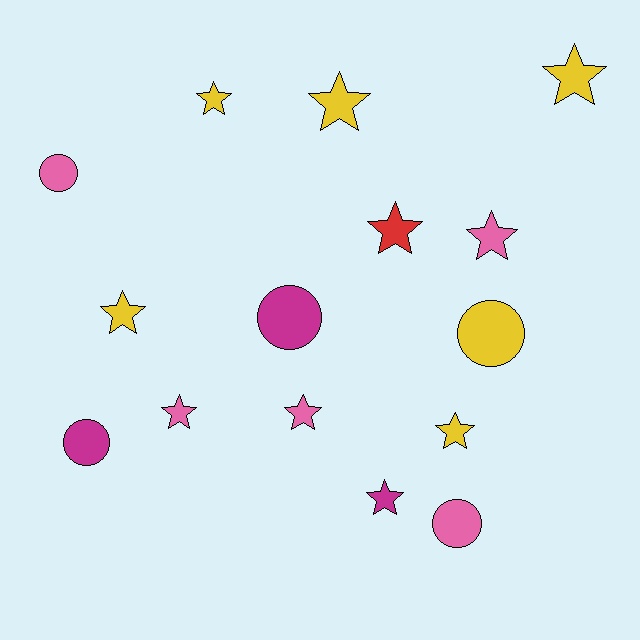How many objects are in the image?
There are 15 objects.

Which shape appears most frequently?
Star, with 10 objects.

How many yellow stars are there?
There are 5 yellow stars.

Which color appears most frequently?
Yellow, with 6 objects.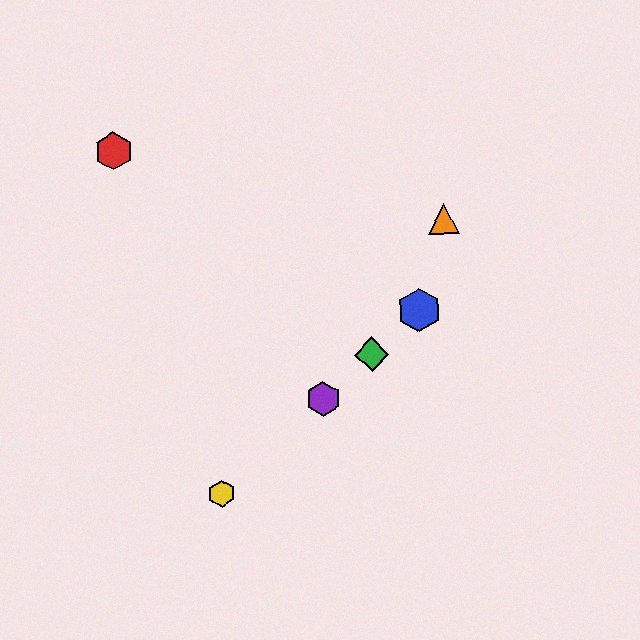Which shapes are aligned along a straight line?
The blue hexagon, the green diamond, the yellow hexagon, the purple hexagon are aligned along a straight line.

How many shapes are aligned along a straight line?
4 shapes (the blue hexagon, the green diamond, the yellow hexagon, the purple hexagon) are aligned along a straight line.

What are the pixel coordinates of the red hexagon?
The red hexagon is at (113, 151).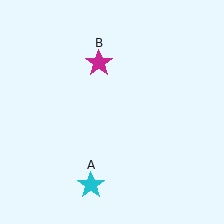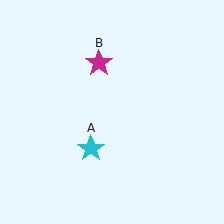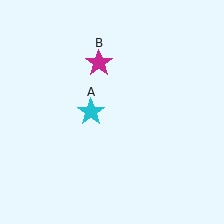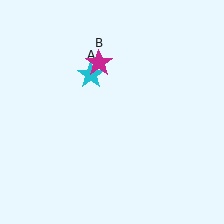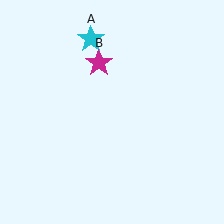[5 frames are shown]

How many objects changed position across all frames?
1 object changed position: cyan star (object A).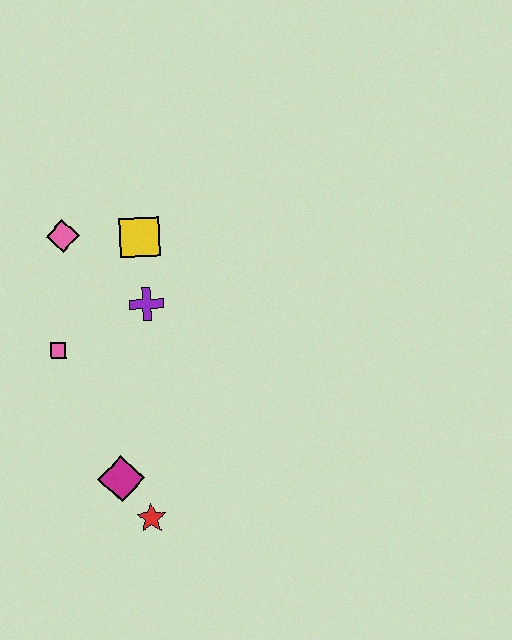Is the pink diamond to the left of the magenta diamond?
Yes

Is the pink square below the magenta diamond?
No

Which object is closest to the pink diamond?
The yellow square is closest to the pink diamond.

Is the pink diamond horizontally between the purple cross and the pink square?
Yes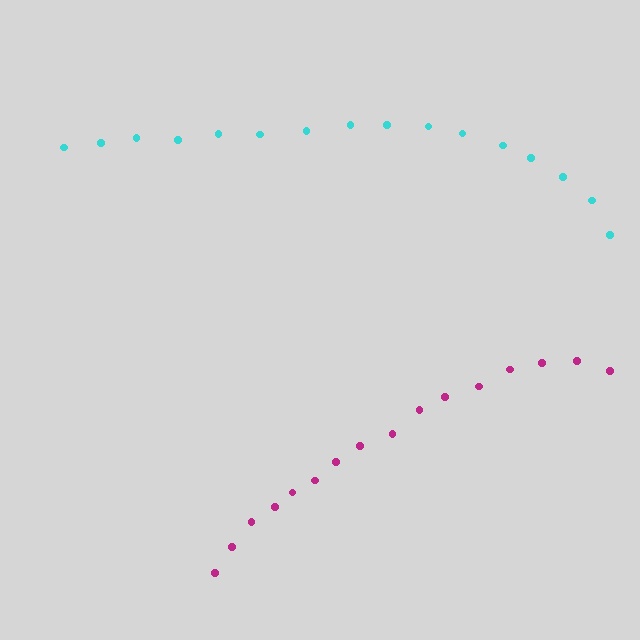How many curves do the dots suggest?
There are 2 distinct paths.